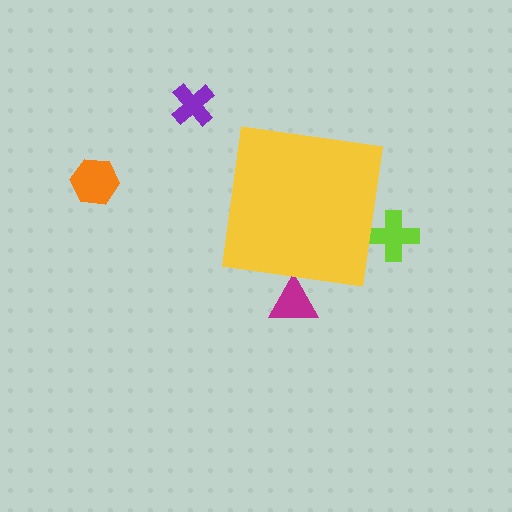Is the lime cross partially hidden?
Yes, the lime cross is partially hidden behind the yellow square.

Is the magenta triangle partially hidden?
Yes, the magenta triangle is partially hidden behind the yellow square.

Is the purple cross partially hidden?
No, the purple cross is fully visible.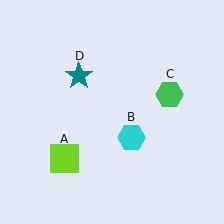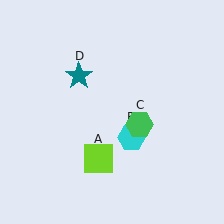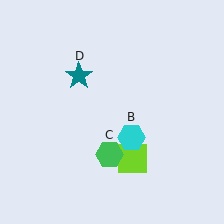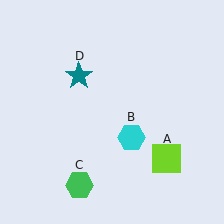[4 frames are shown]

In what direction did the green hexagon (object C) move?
The green hexagon (object C) moved down and to the left.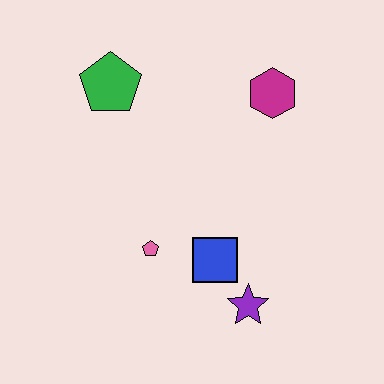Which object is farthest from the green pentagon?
The purple star is farthest from the green pentagon.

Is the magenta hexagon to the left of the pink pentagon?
No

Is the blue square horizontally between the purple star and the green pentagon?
Yes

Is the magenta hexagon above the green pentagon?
No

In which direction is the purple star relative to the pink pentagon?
The purple star is to the right of the pink pentagon.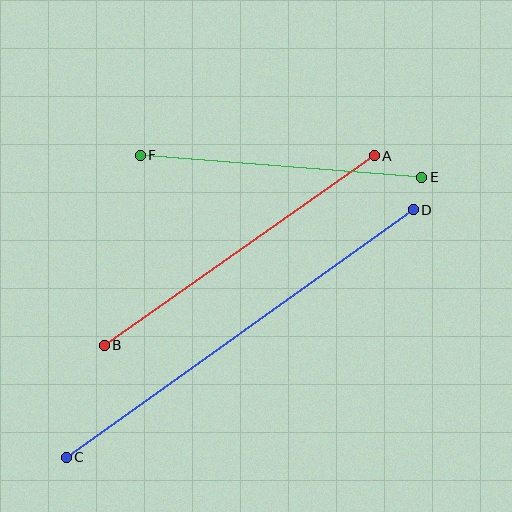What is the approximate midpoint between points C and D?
The midpoint is at approximately (240, 333) pixels.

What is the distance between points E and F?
The distance is approximately 283 pixels.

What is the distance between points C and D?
The distance is approximately 427 pixels.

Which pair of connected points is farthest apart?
Points C and D are farthest apart.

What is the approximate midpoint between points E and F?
The midpoint is at approximately (281, 166) pixels.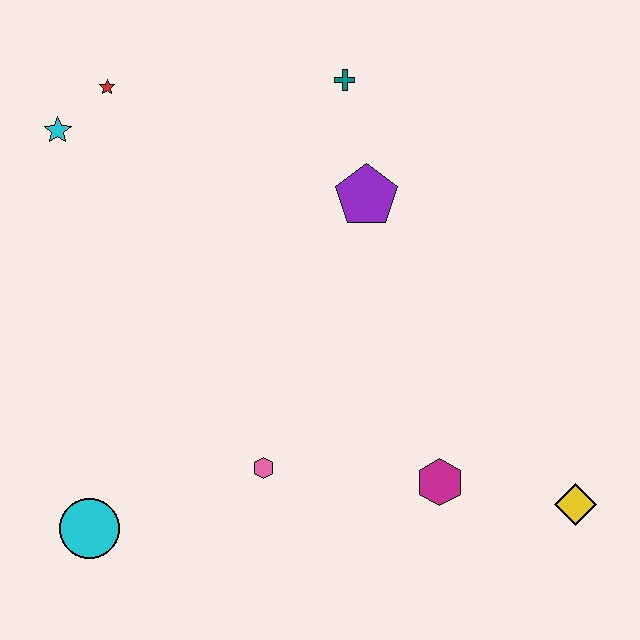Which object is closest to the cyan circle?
The pink hexagon is closest to the cyan circle.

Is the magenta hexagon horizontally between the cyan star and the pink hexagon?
No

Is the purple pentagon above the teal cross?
No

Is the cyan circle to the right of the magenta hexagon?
No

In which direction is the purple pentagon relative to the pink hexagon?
The purple pentagon is above the pink hexagon.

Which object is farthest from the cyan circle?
The teal cross is farthest from the cyan circle.